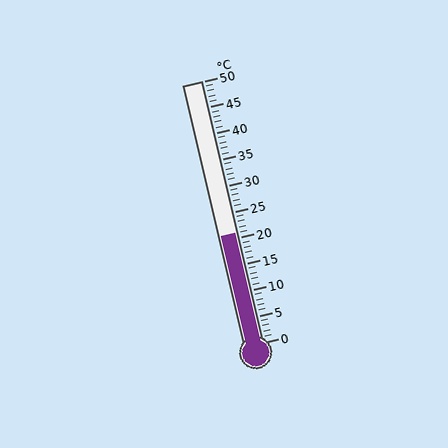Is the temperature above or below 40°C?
The temperature is below 40°C.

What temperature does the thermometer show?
The thermometer shows approximately 21°C.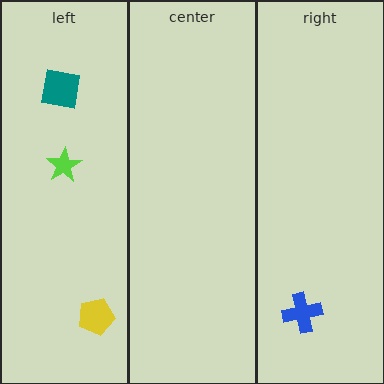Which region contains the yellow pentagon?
The left region.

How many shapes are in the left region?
3.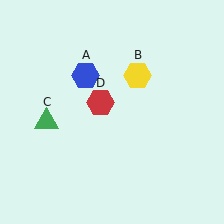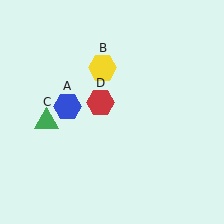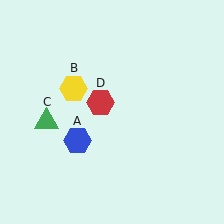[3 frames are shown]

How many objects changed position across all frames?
2 objects changed position: blue hexagon (object A), yellow hexagon (object B).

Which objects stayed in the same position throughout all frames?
Green triangle (object C) and red hexagon (object D) remained stationary.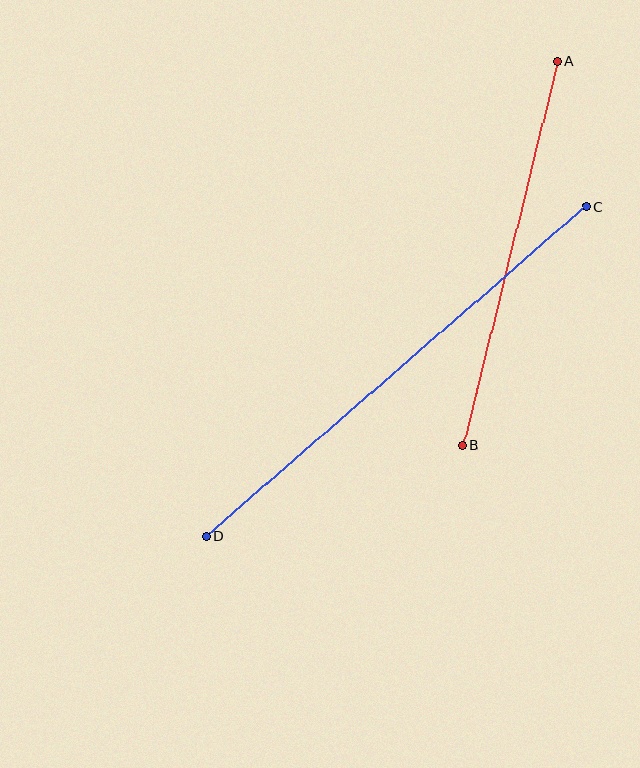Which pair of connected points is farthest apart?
Points C and D are farthest apart.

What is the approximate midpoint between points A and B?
The midpoint is at approximately (510, 254) pixels.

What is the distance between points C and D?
The distance is approximately 503 pixels.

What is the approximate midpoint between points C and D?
The midpoint is at approximately (396, 371) pixels.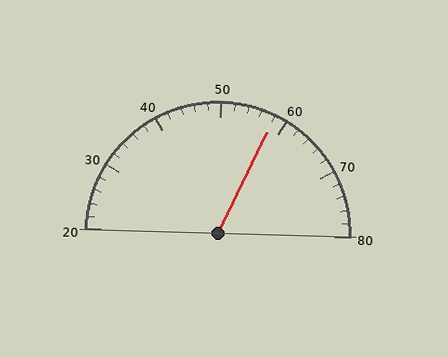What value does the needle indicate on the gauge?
The needle indicates approximately 58.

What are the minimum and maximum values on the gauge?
The gauge ranges from 20 to 80.